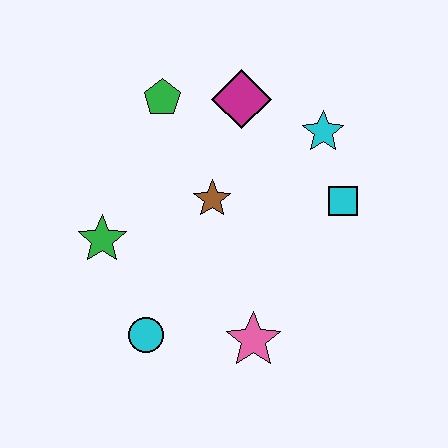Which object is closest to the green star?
The cyan circle is closest to the green star.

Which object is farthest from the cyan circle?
The cyan star is farthest from the cyan circle.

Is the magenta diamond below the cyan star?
No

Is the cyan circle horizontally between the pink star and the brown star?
No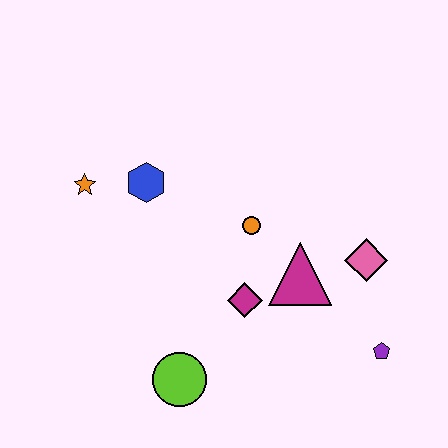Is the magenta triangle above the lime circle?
Yes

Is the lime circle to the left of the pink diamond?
Yes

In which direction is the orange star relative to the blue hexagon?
The orange star is to the left of the blue hexagon.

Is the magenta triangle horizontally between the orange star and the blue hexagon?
No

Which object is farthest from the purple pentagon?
The orange star is farthest from the purple pentagon.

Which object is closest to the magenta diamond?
The magenta triangle is closest to the magenta diamond.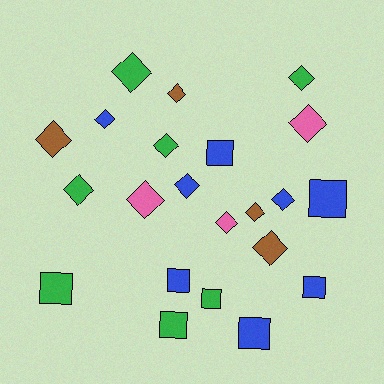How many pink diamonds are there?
There are 3 pink diamonds.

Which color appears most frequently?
Blue, with 8 objects.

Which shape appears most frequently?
Diamond, with 14 objects.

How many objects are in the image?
There are 22 objects.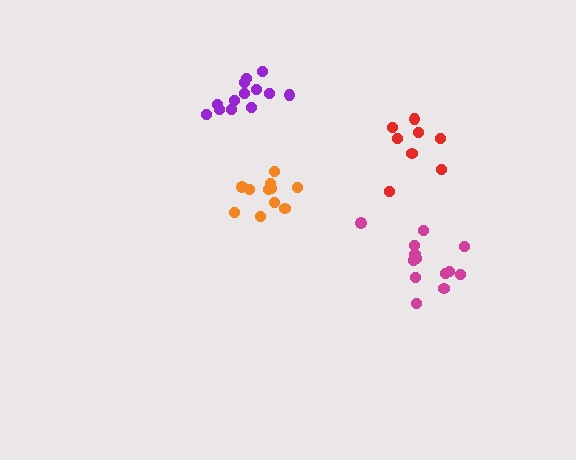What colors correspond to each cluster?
The clusters are colored: purple, red, orange, magenta.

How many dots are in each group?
Group 1: 13 dots, Group 2: 8 dots, Group 3: 11 dots, Group 4: 13 dots (45 total).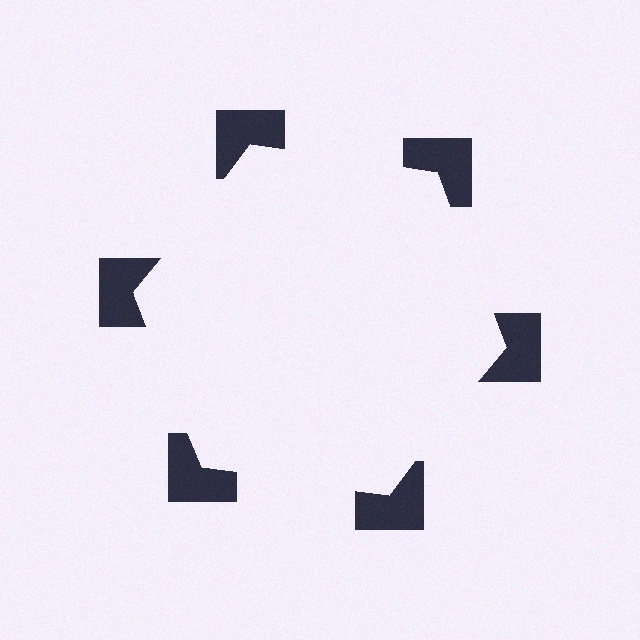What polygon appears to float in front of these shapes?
An illusory hexagon — its edges are inferred from the aligned wedge cuts in the notched squares, not physically drawn.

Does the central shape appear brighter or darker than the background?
It typically appears slightly brighter than the background, even though no actual brightness change is drawn.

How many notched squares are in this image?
There are 6 — one at each vertex of the illusory hexagon.